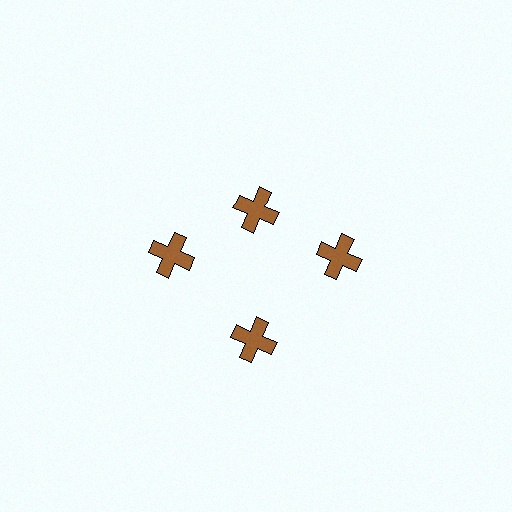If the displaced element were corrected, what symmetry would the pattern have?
It would have 4-fold rotational symmetry — the pattern would map onto itself every 90 degrees.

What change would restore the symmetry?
The symmetry would be restored by moving it outward, back onto the ring so that all 4 crosses sit at equal angles and equal distance from the center.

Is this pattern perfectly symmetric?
No. The 4 brown crosses are arranged in a ring, but one element near the 12 o'clock position is pulled inward toward the center, breaking the 4-fold rotational symmetry.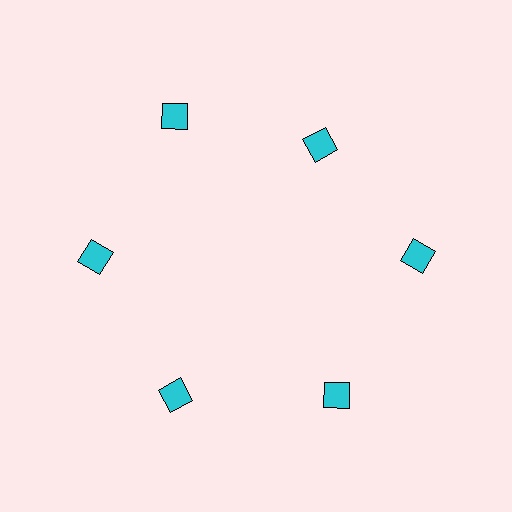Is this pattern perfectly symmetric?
No. The 6 cyan squares are arranged in a ring, but one element near the 1 o'clock position is pulled inward toward the center, breaking the 6-fold rotational symmetry.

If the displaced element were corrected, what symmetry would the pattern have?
It would have 6-fold rotational symmetry — the pattern would map onto itself every 60 degrees.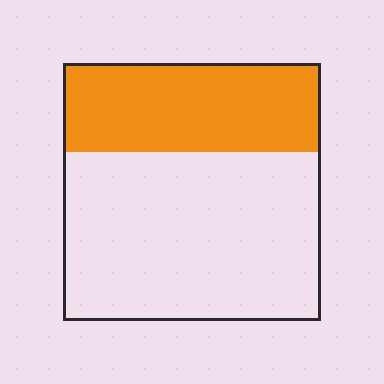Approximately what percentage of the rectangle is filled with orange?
Approximately 35%.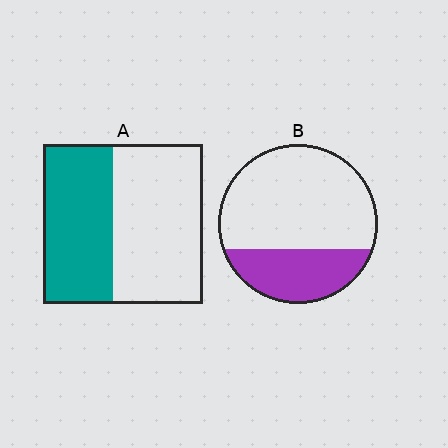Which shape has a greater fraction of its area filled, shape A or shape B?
Shape A.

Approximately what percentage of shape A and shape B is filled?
A is approximately 45% and B is approximately 30%.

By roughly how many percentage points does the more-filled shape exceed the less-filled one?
By roughly 15 percentage points (A over B).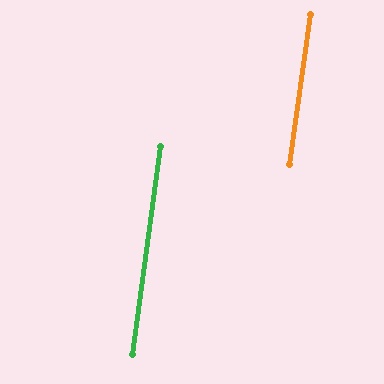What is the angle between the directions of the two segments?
Approximately 1 degree.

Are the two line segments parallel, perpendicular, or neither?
Parallel — their directions differ by only 0.5°.